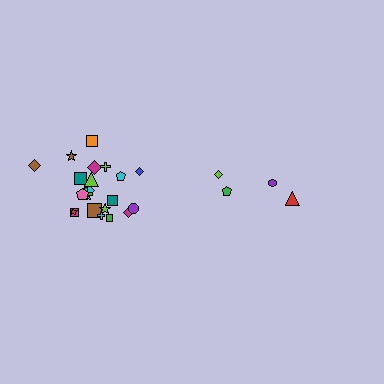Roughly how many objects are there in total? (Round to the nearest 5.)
Roughly 25 objects in total.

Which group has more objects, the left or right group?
The left group.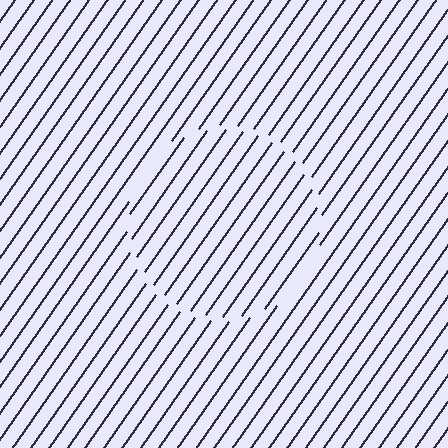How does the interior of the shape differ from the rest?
The interior of the shape contains the same grating, shifted by half a period — the contour is defined by the phase discontinuity where line-ends from the inner and outer gratings abut.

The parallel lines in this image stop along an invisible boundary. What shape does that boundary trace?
An illusory circle. The interior of the shape contains the same grating, shifted by half a period — the contour is defined by the phase discontinuity where line-ends from the inner and outer gratings abut.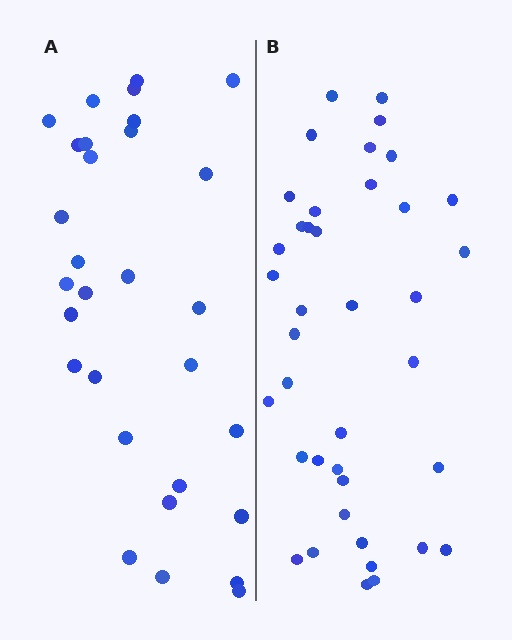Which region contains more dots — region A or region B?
Region B (the right region) has more dots.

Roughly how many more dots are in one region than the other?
Region B has roughly 8 or so more dots than region A.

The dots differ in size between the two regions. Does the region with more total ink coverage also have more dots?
No. Region A has more total ink coverage because its dots are larger, but region B actually contains more individual dots. Total area can be misleading — the number of items is what matters here.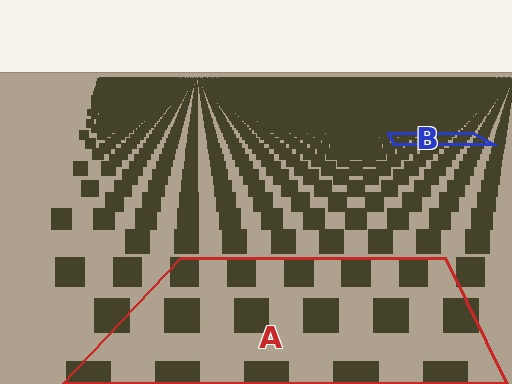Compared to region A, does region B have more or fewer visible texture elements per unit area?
Region B has more texture elements per unit area — they are packed more densely because it is farther away.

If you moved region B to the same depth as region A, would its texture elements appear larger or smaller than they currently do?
They would appear larger. At a closer depth, the same texture elements are projected at a bigger on-screen size.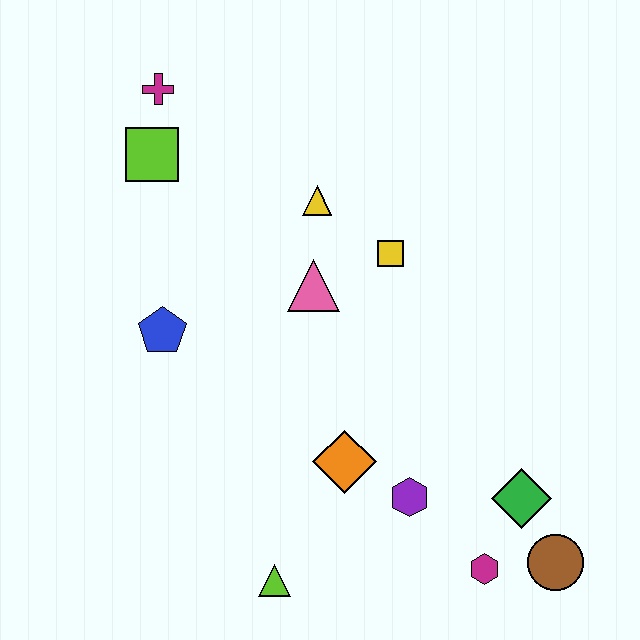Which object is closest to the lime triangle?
The orange diamond is closest to the lime triangle.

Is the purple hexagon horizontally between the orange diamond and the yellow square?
No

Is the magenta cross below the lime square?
No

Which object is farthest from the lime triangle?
The magenta cross is farthest from the lime triangle.